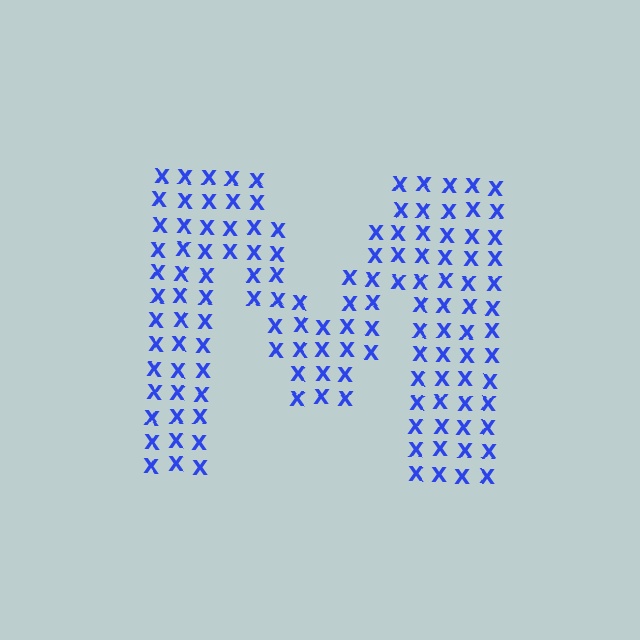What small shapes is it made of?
It is made of small letter X's.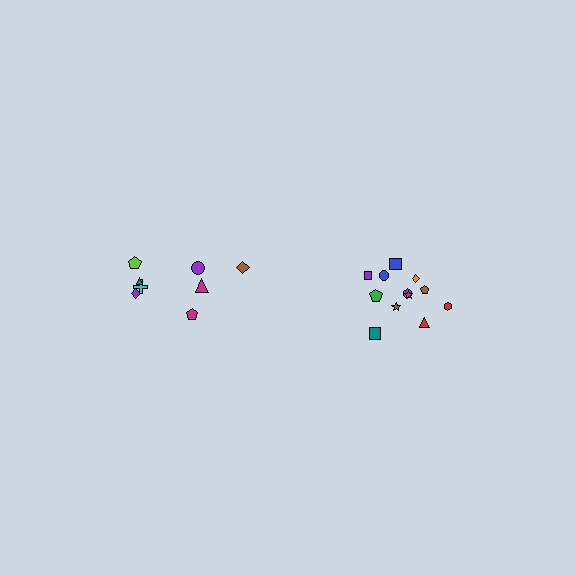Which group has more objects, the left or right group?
The right group.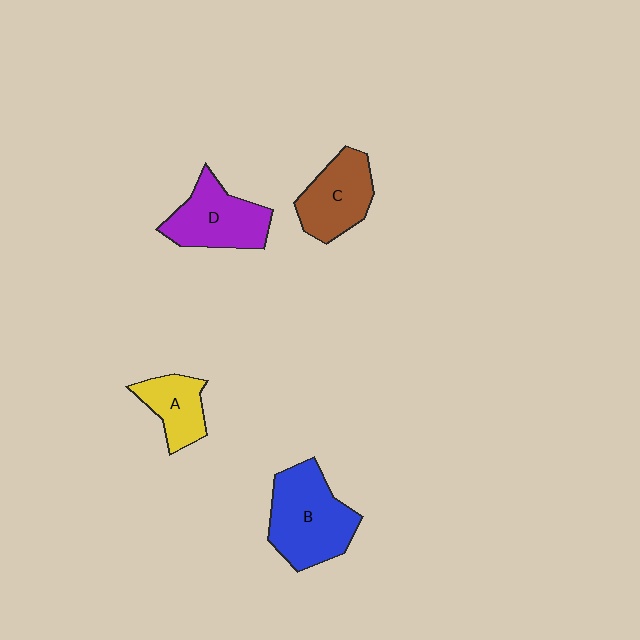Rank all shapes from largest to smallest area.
From largest to smallest: B (blue), D (purple), C (brown), A (yellow).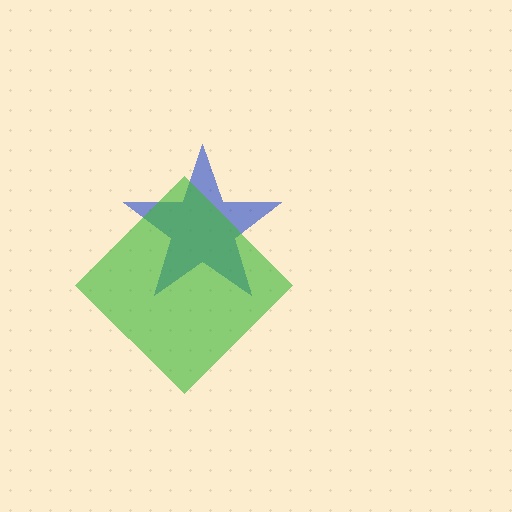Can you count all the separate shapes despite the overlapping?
Yes, there are 2 separate shapes.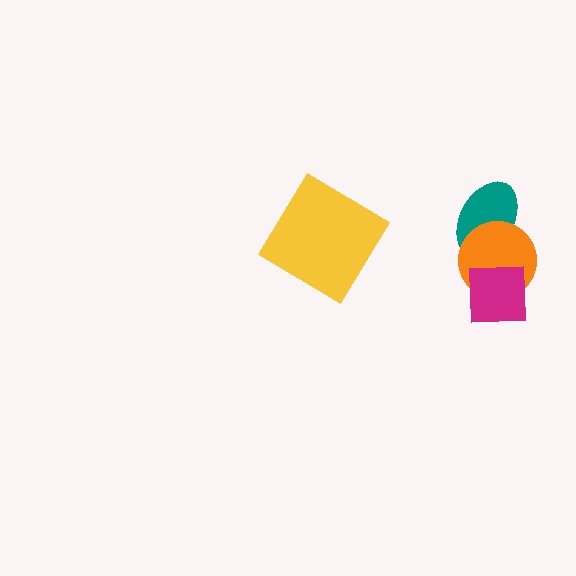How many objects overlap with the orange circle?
2 objects overlap with the orange circle.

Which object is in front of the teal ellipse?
The orange circle is in front of the teal ellipse.